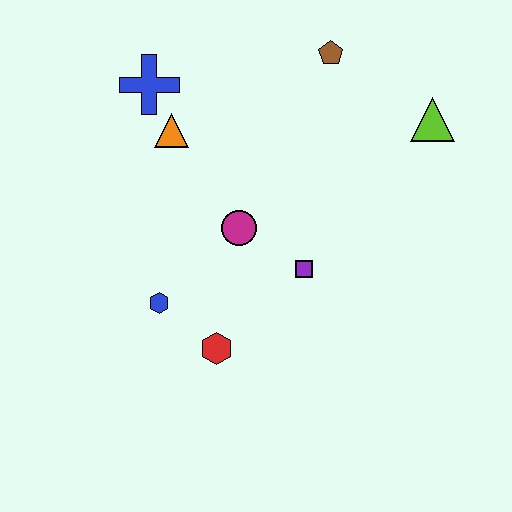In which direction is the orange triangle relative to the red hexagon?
The orange triangle is above the red hexagon.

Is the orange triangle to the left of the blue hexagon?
No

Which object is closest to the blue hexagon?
The red hexagon is closest to the blue hexagon.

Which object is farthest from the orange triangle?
The lime triangle is farthest from the orange triangle.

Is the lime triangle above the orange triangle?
Yes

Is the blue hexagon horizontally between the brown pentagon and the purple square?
No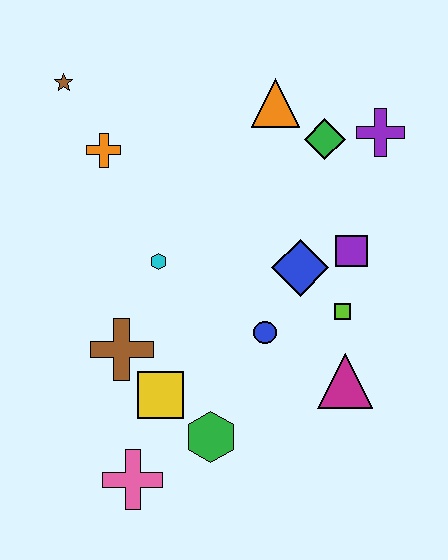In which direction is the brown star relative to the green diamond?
The brown star is to the left of the green diamond.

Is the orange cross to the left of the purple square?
Yes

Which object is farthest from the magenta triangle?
The brown star is farthest from the magenta triangle.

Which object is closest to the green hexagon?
The yellow square is closest to the green hexagon.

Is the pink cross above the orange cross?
No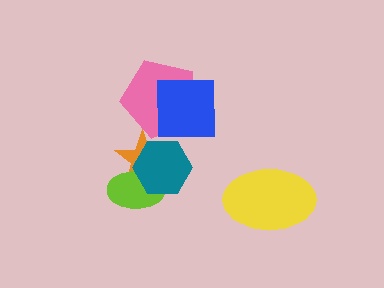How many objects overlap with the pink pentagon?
2 objects overlap with the pink pentagon.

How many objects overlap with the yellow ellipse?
0 objects overlap with the yellow ellipse.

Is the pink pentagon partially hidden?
Yes, it is partially covered by another shape.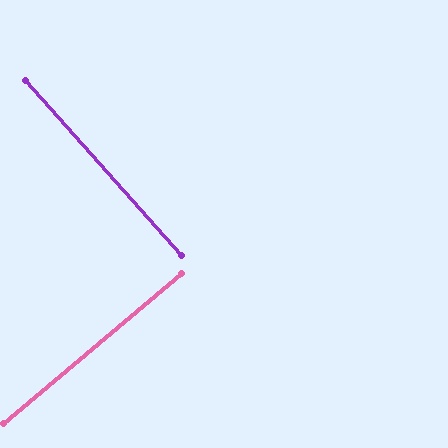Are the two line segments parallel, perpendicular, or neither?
Perpendicular — they meet at approximately 88°.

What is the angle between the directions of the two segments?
Approximately 88 degrees.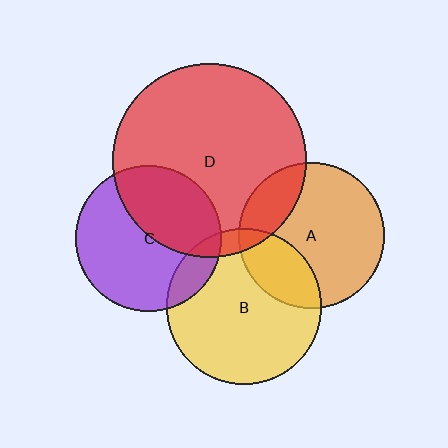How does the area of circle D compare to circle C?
Approximately 1.8 times.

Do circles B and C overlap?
Yes.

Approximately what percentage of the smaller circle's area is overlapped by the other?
Approximately 15%.